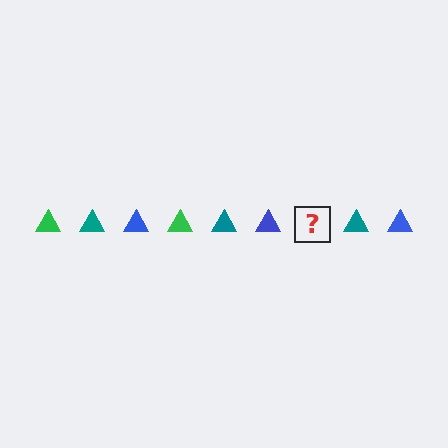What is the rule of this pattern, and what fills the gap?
The rule is that the pattern cycles through green, teal, blue triangles. The gap should be filled with a green triangle.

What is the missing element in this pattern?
The missing element is a green triangle.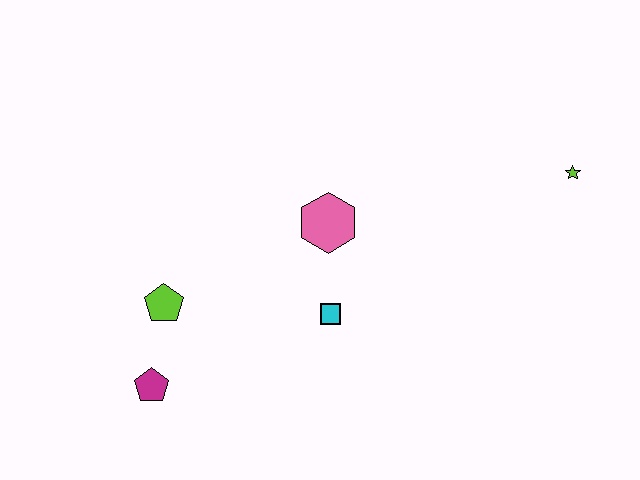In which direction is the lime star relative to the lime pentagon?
The lime star is to the right of the lime pentagon.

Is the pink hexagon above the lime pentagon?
Yes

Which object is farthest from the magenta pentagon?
The lime star is farthest from the magenta pentagon.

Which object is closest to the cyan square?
The pink hexagon is closest to the cyan square.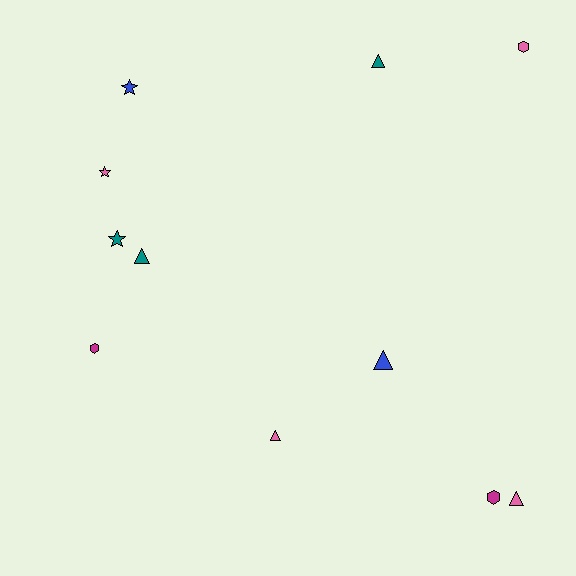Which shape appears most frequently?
Triangle, with 5 objects.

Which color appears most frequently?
Pink, with 4 objects.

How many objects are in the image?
There are 11 objects.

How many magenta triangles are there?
There are no magenta triangles.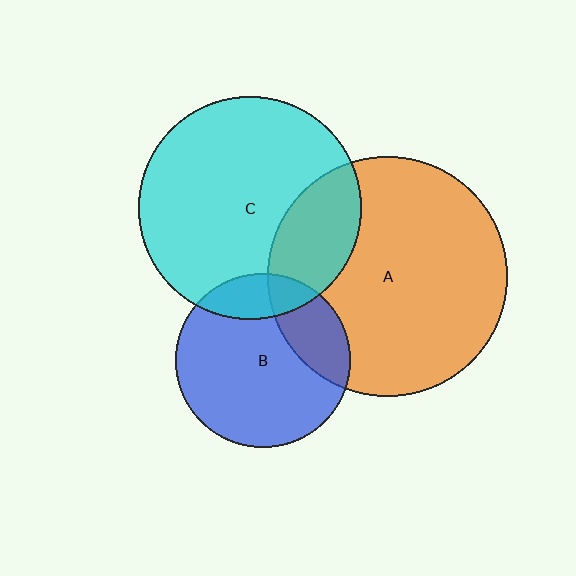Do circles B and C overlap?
Yes.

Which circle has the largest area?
Circle A (orange).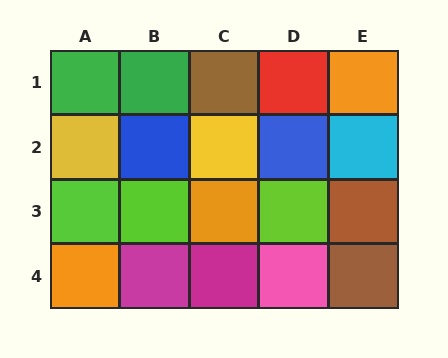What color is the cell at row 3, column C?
Orange.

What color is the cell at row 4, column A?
Orange.